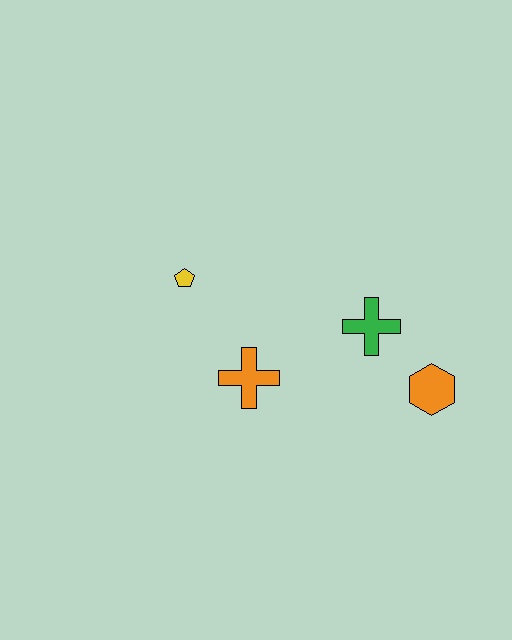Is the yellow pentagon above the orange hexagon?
Yes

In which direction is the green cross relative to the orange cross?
The green cross is to the right of the orange cross.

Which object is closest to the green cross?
The orange hexagon is closest to the green cross.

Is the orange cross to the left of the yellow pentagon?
No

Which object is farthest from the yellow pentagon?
The orange hexagon is farthest from the yellow pentagon.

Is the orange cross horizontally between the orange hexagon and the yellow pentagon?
Yes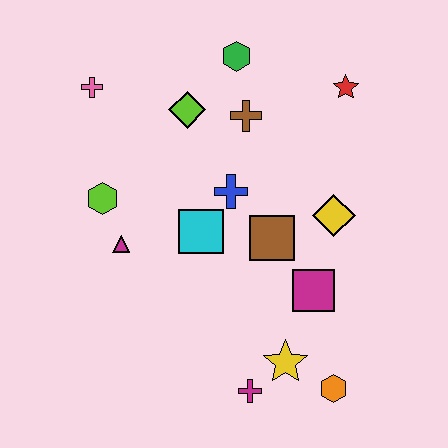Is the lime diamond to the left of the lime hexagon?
No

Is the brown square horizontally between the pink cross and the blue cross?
No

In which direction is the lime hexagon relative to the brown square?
The lime hexagon is to the left of the brown square.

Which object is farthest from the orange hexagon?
The pink cross is farthest from the orange hexagon.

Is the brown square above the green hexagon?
No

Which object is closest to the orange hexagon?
The yellow star is closest to the orange hexagon.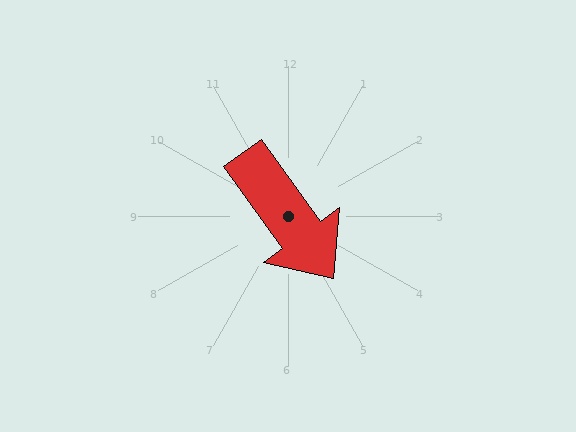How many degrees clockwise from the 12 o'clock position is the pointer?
Approximately 144 degrees.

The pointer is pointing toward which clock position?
Roughly 5 o'clock.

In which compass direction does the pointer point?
Southeast.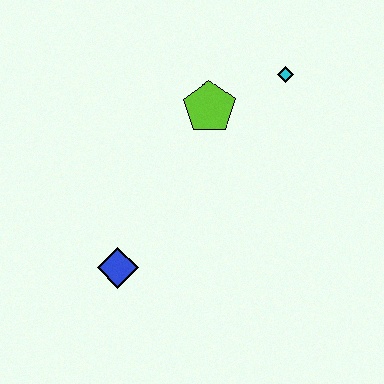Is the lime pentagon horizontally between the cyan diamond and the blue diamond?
Yes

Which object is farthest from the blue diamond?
The cyan diamond is farthest from the blue diamond.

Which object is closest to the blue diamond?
The lime pentagon is closest to the blue diamond.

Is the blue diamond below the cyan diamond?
Yes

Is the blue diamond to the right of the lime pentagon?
No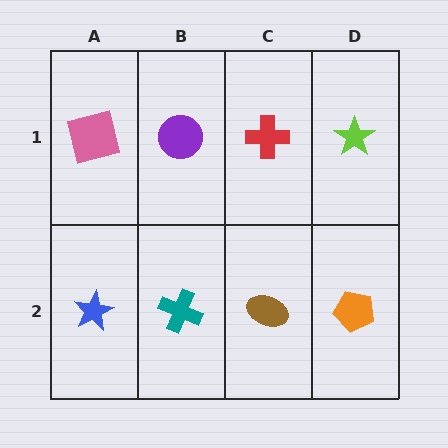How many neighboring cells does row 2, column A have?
2.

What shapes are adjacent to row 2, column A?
A pink square (row 1, column A), a teal cross (row 2, column B).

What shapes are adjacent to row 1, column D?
An orange pentagon (row 2, column D), a red cross (row 1, column C).